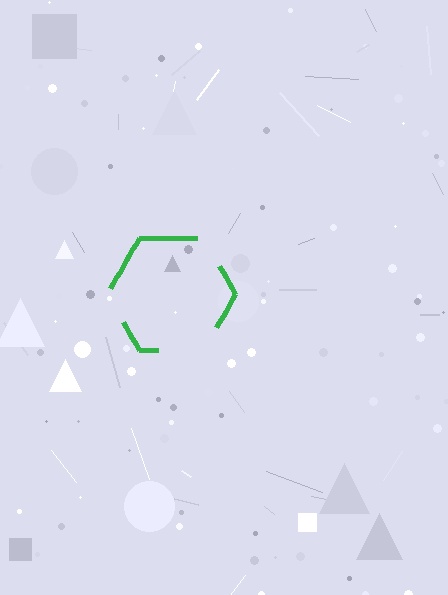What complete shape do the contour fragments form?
The contour fragments form a hexagon.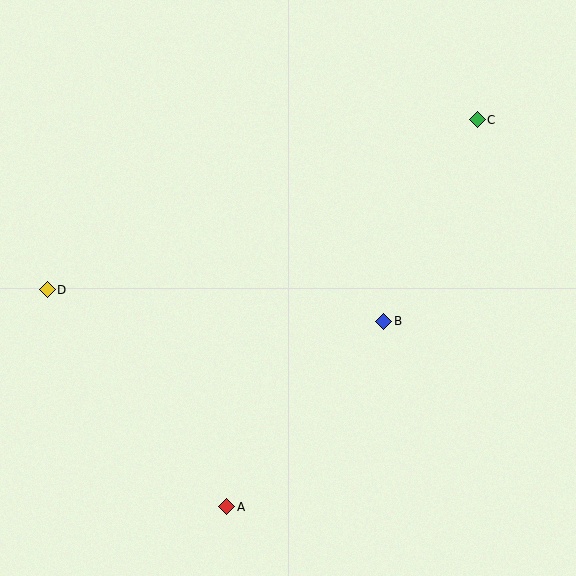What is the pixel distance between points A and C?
The distance between A and C is 461 pixels.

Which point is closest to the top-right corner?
Point C is closest to the top-right corner.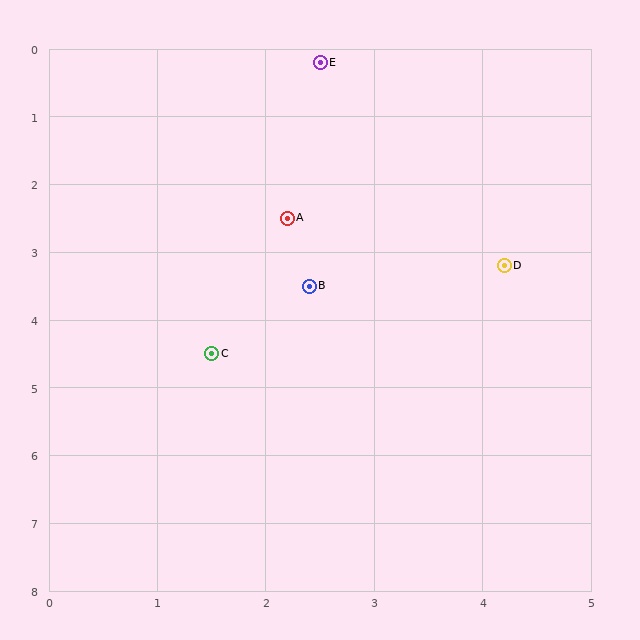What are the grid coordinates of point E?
Point E is at approximately (2.5, 0.2).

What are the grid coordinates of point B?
Point B is at approximately (2.4, 3.5).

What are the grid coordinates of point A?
Point A is at approximately (2.2, 2.5).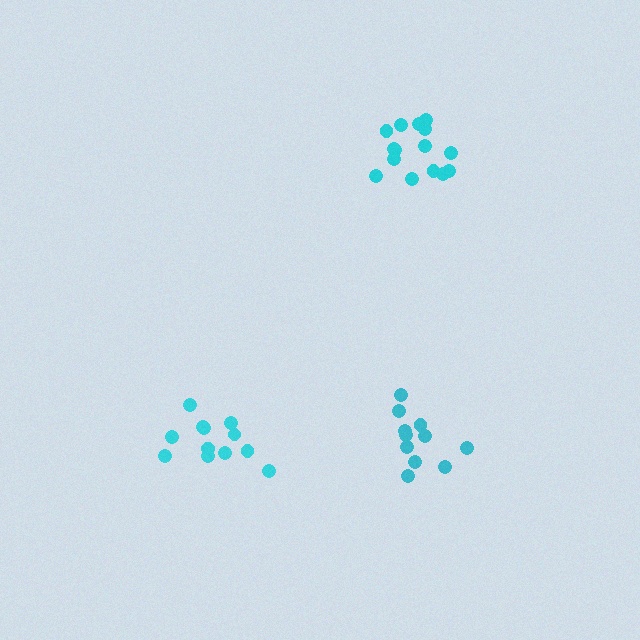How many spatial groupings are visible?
There are 3 spatial groupings.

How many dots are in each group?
Group 1: 11 dots, Group 2: 15 dots, Group 3: 12 dots (38 total).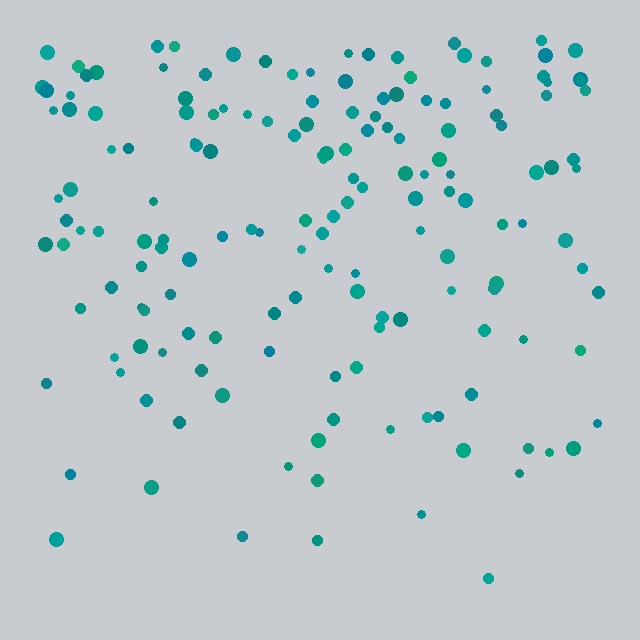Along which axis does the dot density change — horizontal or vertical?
Vertical.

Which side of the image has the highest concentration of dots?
The top.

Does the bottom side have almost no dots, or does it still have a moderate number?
Still a moderate number, just noticeably fewer than the top.